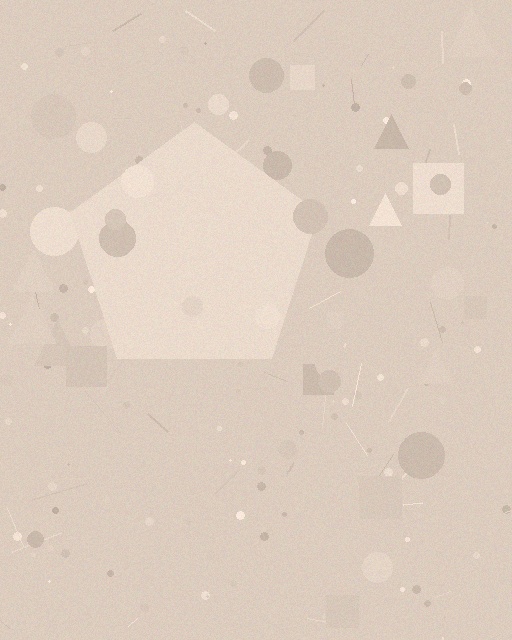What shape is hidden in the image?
A pentagon is hidden in the image.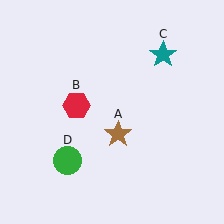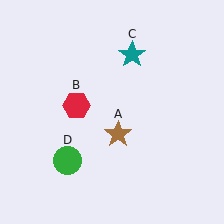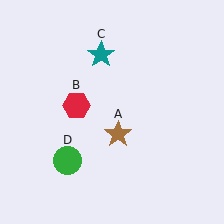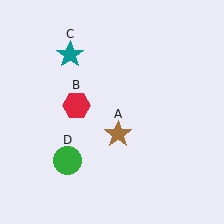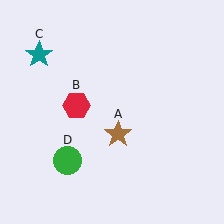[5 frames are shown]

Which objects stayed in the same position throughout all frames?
Brown star (object A) and red hexagon (object B) and green circle (object D) remained stationary.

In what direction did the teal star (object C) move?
The teal star (object C) moved left.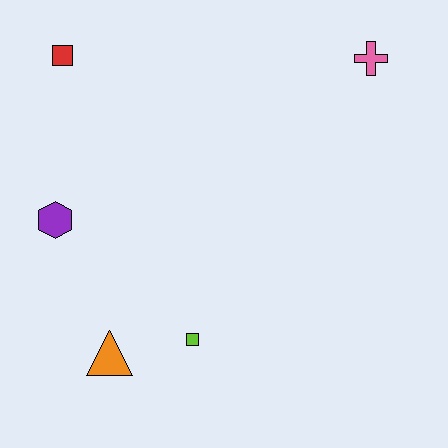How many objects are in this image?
There are 5 objects.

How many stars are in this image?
There are no stars.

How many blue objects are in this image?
There are no blue objects.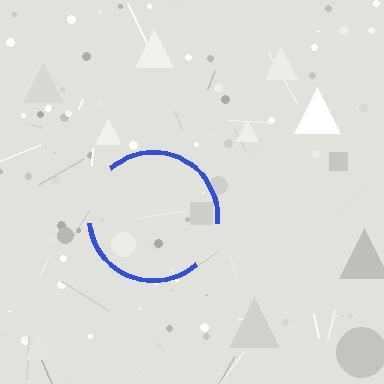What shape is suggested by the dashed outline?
The dashed outline suggests a circle.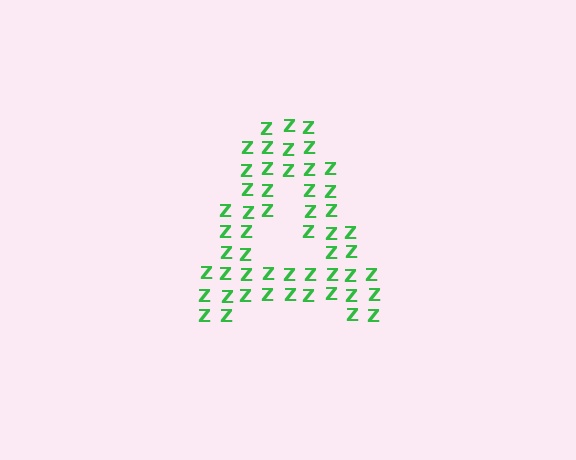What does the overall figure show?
The overall figure shows the letter A.